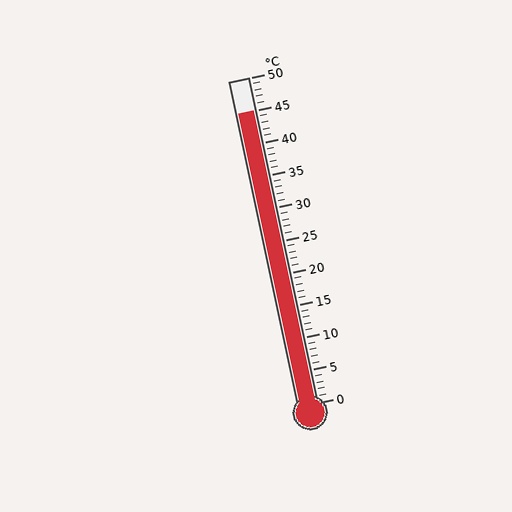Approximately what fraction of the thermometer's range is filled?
The thermometer is filled to approximately 90% of its range.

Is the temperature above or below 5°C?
The temperature is above 5°C.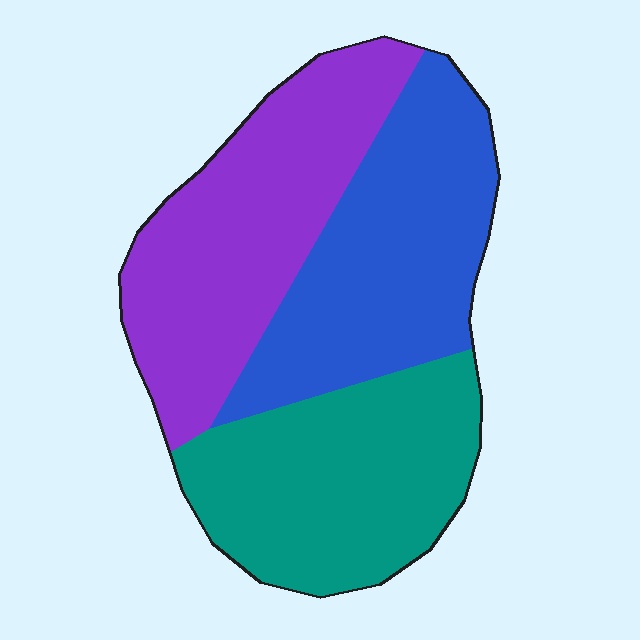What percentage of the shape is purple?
Purple takes up between a quarter and a half of the shape.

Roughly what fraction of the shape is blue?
Blue covers roughly 35% of the shape.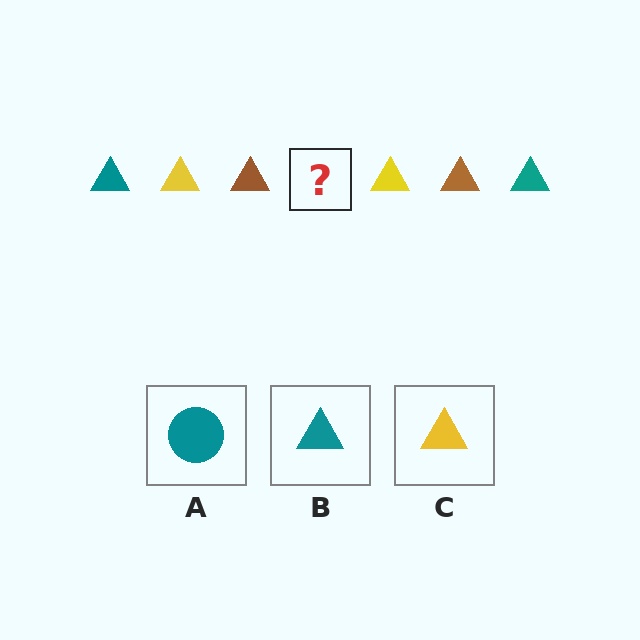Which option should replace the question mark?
Option B.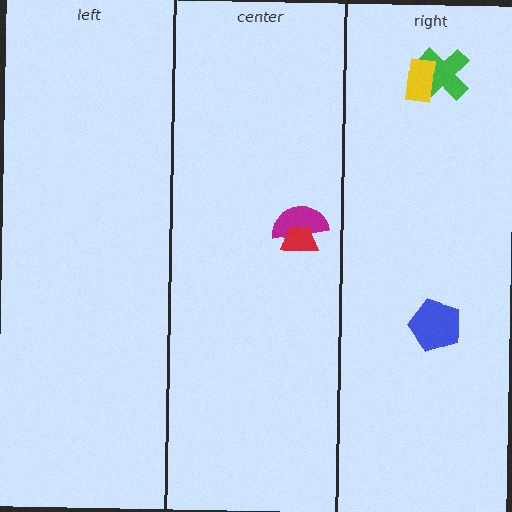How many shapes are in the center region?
2.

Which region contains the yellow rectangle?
The right region.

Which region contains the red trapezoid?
The center region.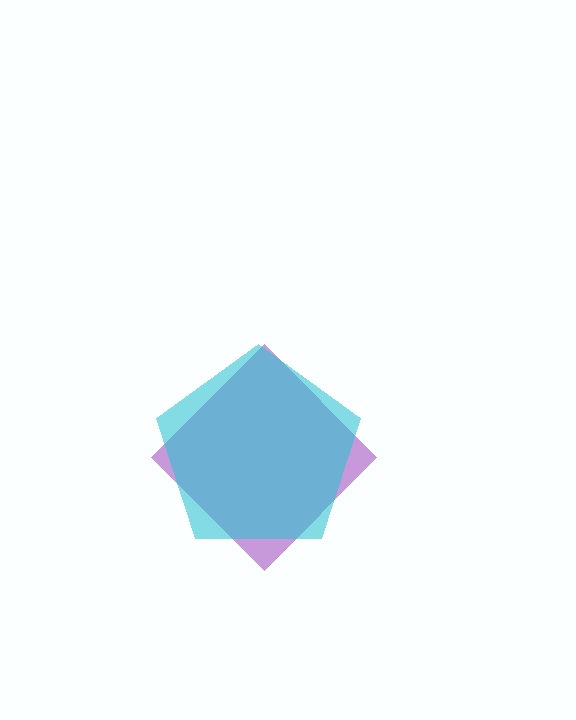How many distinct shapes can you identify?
There are 2 distinct shapes: a purple diamond, a cyan pentagon.